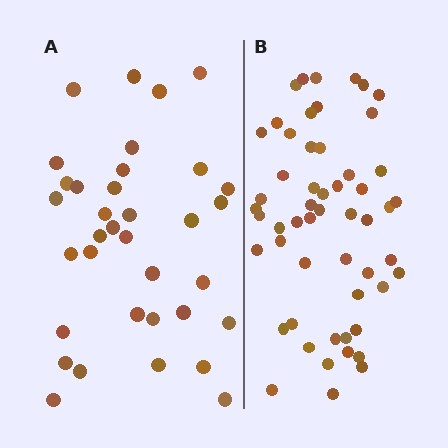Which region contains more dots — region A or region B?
Region B (the right region) has more dots.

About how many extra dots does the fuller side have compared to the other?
Region B has approximately 20 more dots than region A.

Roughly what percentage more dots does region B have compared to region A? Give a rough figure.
About 55% more.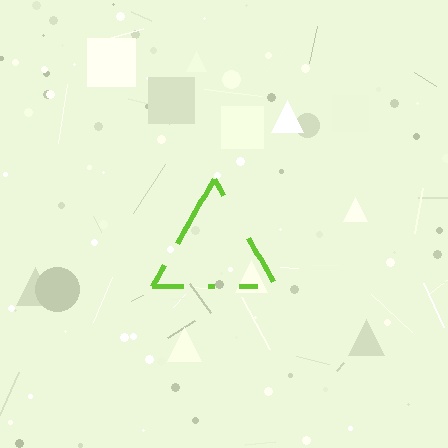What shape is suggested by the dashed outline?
The dashed outline suggests a triangle.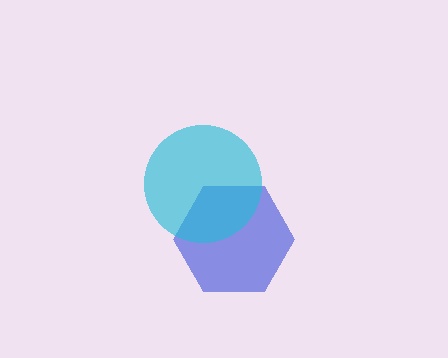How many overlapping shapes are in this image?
There are 2 overlapping shapes in the image.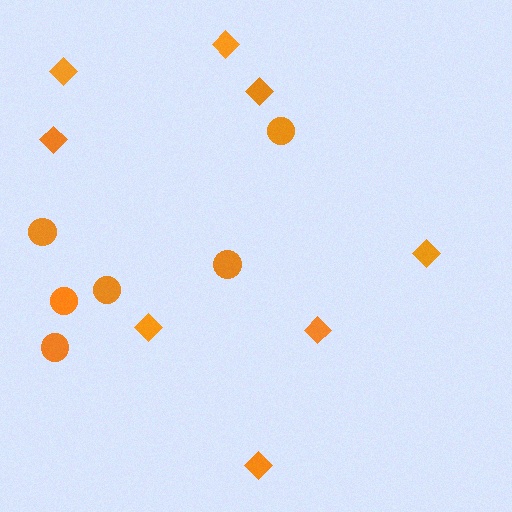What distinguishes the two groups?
There are 2 groups: one group of circles (6) and one group of diamonds (8).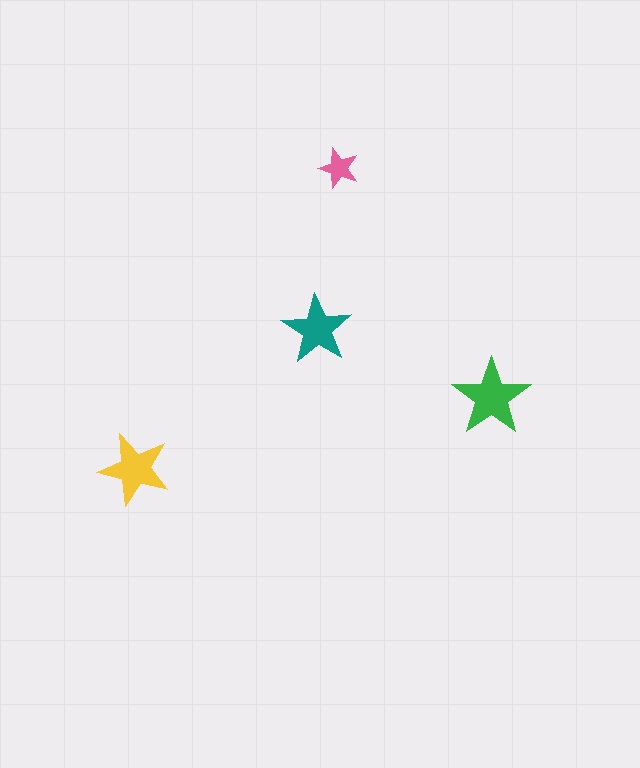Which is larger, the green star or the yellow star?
The green one.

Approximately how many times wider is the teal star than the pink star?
About 1.5 times wider.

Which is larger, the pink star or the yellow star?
The yellow one.